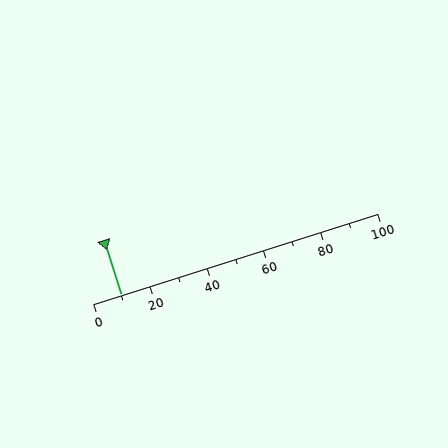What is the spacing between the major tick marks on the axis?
The major ticks are spaced 20 apart.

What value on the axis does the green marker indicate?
The marker indicates approximately 10.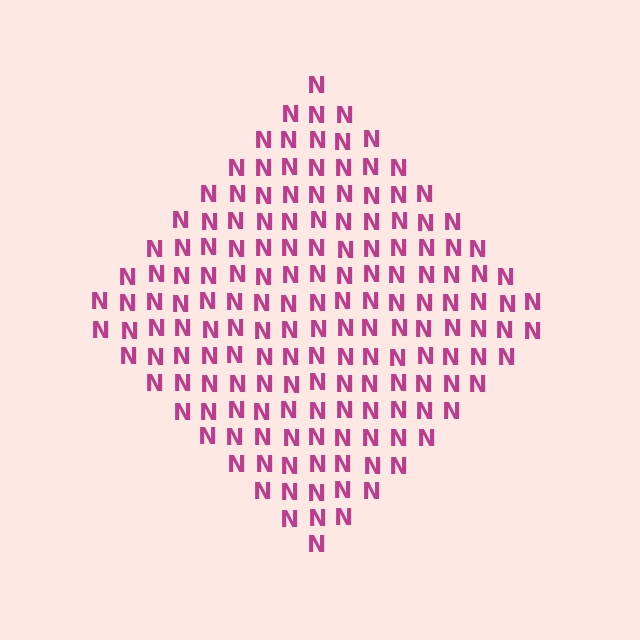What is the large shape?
The large shape is a diamond.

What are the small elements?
The small elements are letter N's.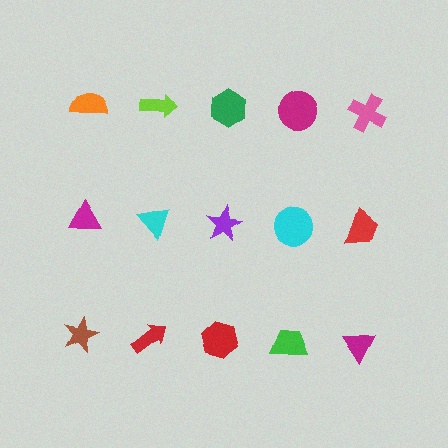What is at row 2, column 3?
A purple star.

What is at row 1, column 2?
A lime arrow.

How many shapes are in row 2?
5 shapes.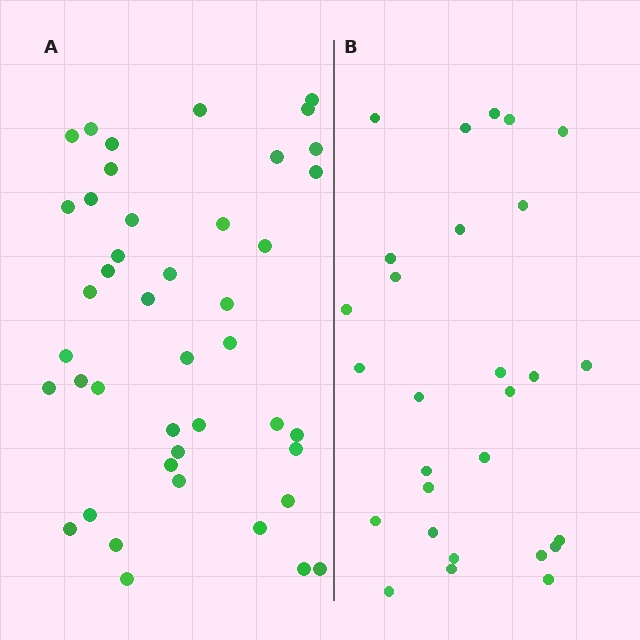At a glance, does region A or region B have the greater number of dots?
Region A (the left region) has more dots.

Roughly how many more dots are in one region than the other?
Region A has approximately 15 more dots than region B.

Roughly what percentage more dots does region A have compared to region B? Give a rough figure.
About 55% more.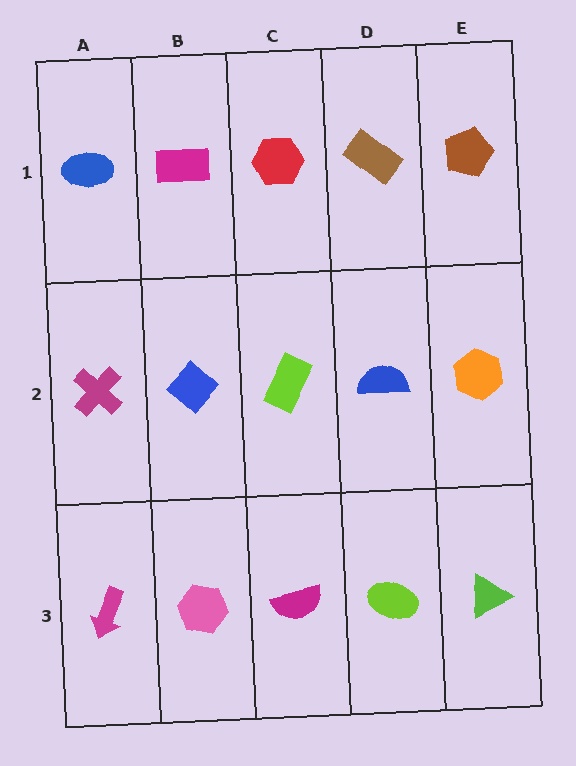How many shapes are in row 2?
5 shapes.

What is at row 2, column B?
A blue diamond.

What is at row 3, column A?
A magenta arrow.